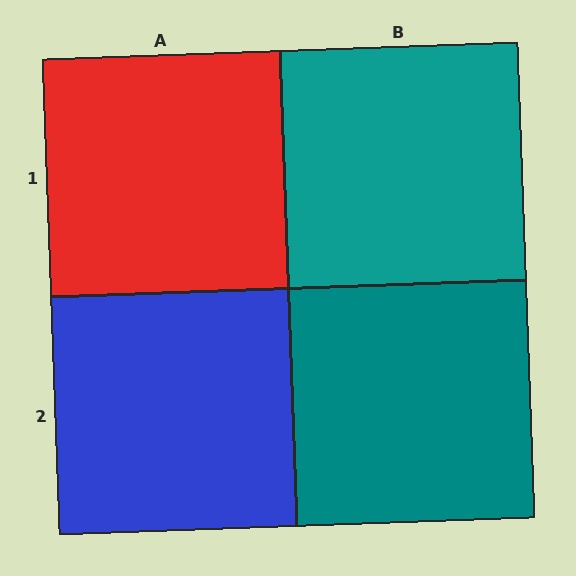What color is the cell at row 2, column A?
Blue.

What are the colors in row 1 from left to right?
Red, teal.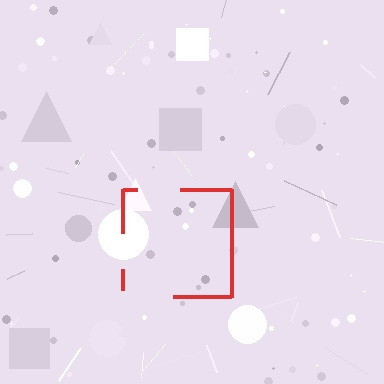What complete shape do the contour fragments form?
The contour fragments form a square.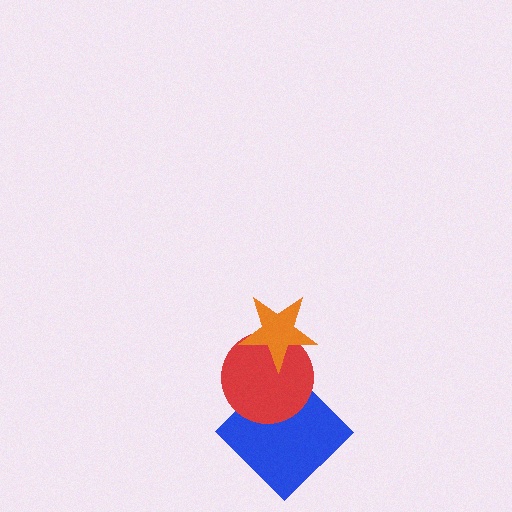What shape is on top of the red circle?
The orange star is on top of the red circle.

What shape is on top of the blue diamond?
The red circle is on top of the blue diamond.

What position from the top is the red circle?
The red circle is 2nd from the top.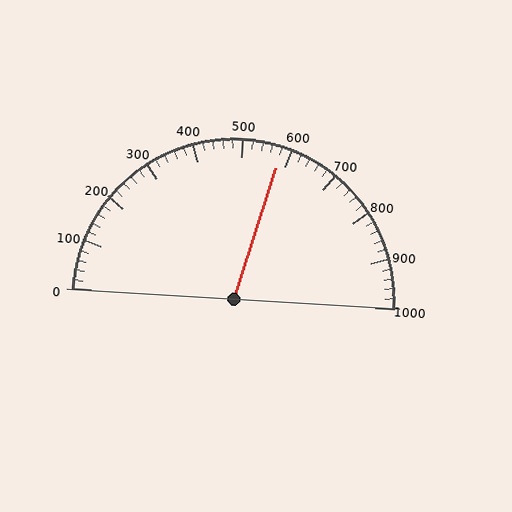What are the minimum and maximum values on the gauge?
The gauge ranges from 0 to 1000.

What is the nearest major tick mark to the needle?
The nearest major tick mark is 600.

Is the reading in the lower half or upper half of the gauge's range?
The reading is in the upper half of the range (0 to 1000).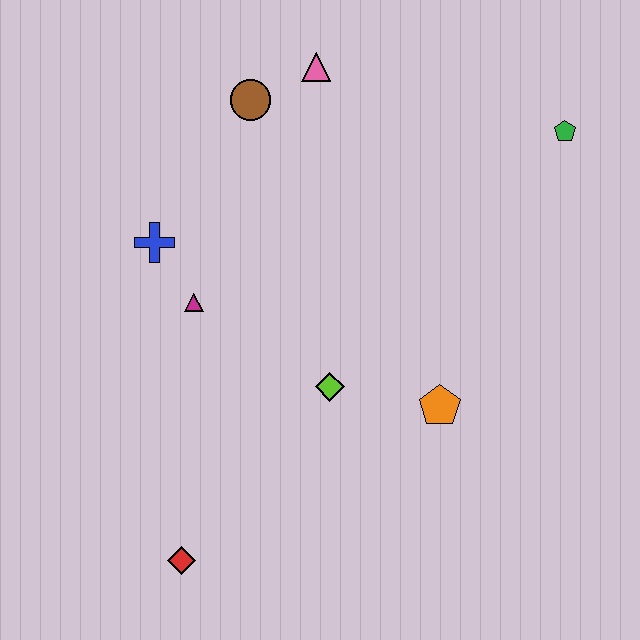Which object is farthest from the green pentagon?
The red diamond is farthest from the green pentagon.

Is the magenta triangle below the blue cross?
Yes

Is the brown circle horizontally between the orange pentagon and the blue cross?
Yes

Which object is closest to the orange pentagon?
The lime diamond is closest to the orange pentagon.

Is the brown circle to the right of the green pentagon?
No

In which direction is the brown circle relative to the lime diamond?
The brown circle is above the lime diamond.